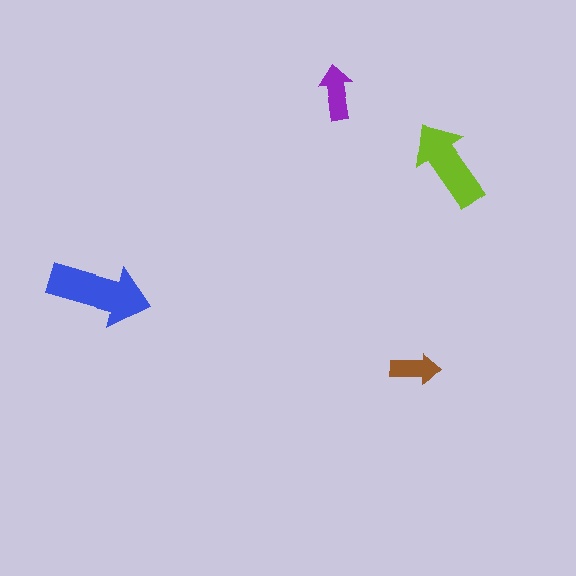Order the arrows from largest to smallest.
the blue one, the lime one, the purple one, the brown one.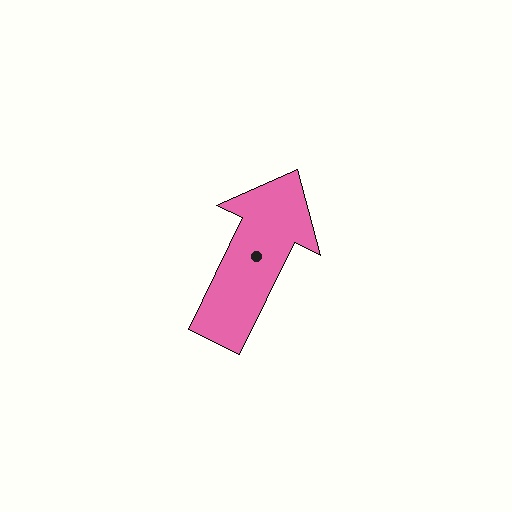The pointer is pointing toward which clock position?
Roughly 1 o'clock.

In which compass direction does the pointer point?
Northeast.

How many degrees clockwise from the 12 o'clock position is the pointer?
Approximately 26 degrees.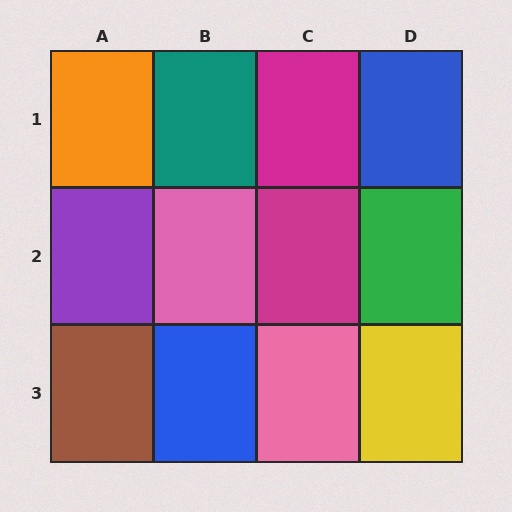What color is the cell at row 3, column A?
Brown.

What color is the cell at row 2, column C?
Magenta.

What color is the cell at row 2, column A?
Purple.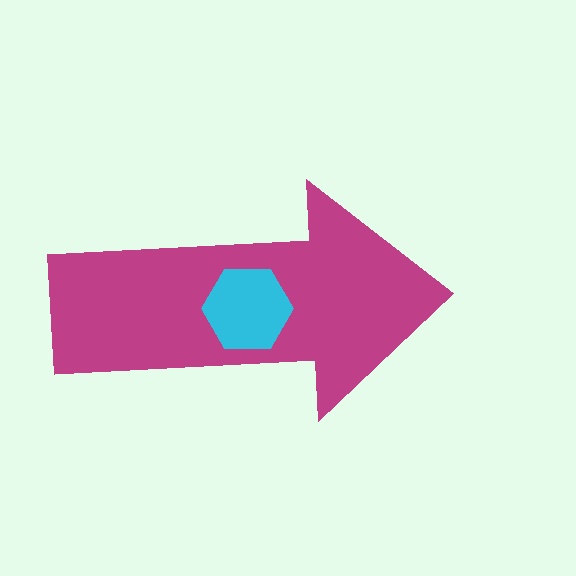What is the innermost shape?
The cyan hexagon.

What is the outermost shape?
The magenta arrow.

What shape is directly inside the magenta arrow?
The cyan hexagon.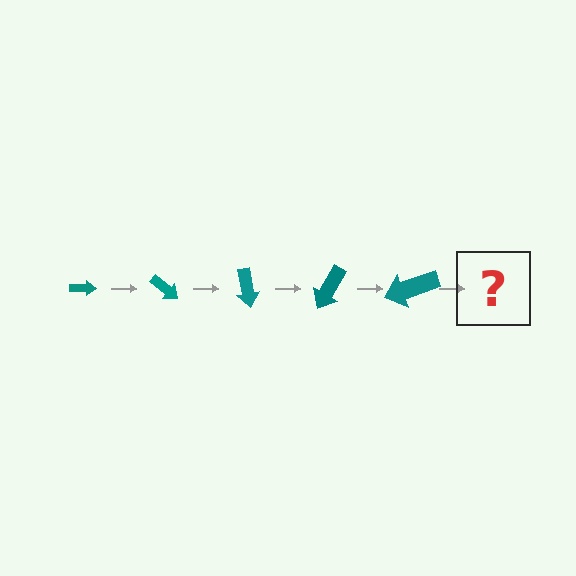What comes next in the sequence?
The next element should be an arrow, larger than the previous one and rotated 200 degrees from the start.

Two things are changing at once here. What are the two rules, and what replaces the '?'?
The two rules are that the arrow grows larger each step and it rotates 40 degrees each step. The '?' should be an arrow, larger than the previous one and rotated 200 degrees from the start.